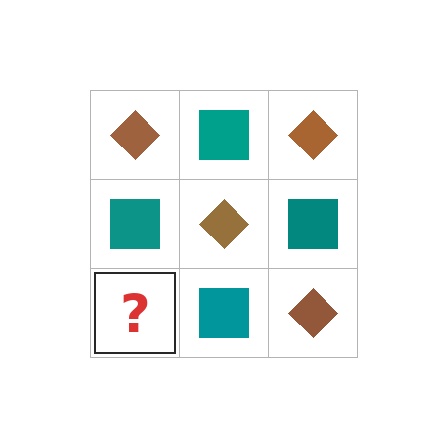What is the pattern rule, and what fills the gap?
The rule is that it alternates brown diamond and teal square in a checkerboard pattern. The gap should be filled with a brown diamond.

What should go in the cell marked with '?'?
The missing cell should contain a brown diamond.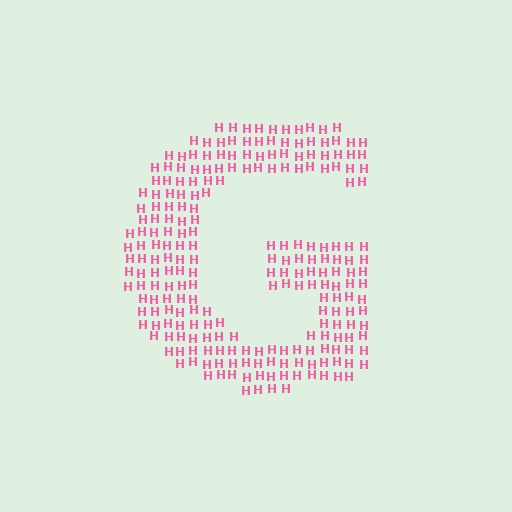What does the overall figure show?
The overall figure shows the letter G.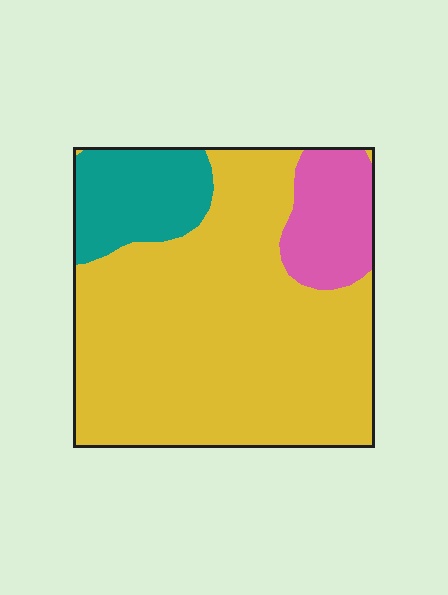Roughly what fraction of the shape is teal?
Teal covers roughly 15% of the shape.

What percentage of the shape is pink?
Pink covers 13% of the shape.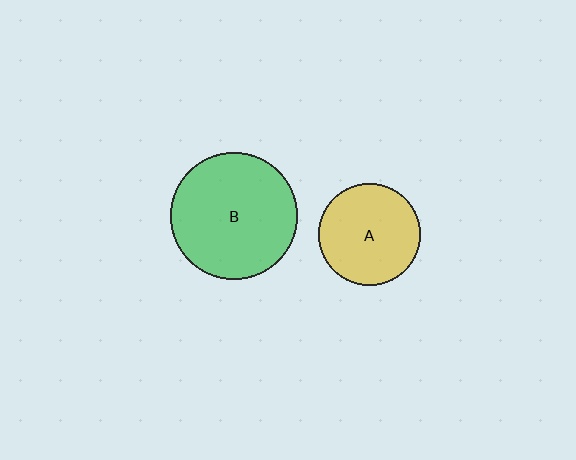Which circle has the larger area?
Circle B (green).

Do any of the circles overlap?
No, none of the circles overlap.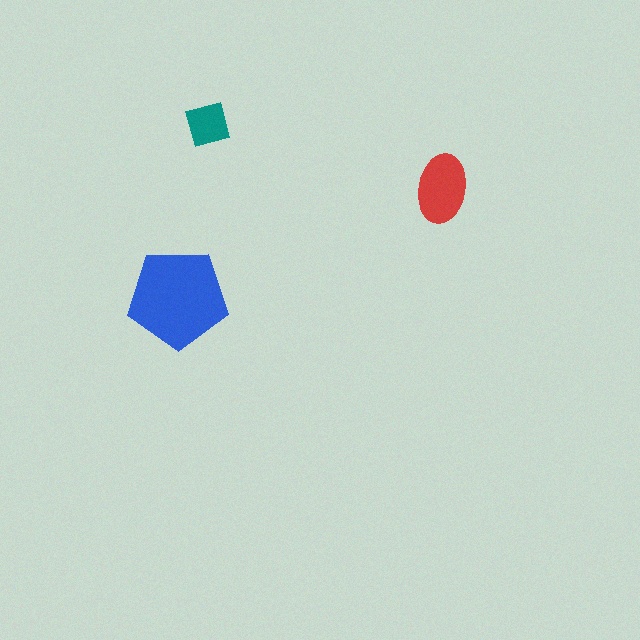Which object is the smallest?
The teal diamond.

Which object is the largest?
The blue pentagon.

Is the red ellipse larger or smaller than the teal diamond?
Larger.